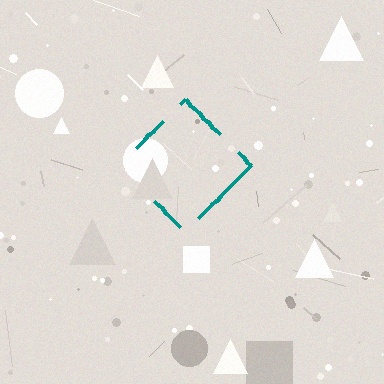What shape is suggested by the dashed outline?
The dashed outline suggests a diamond.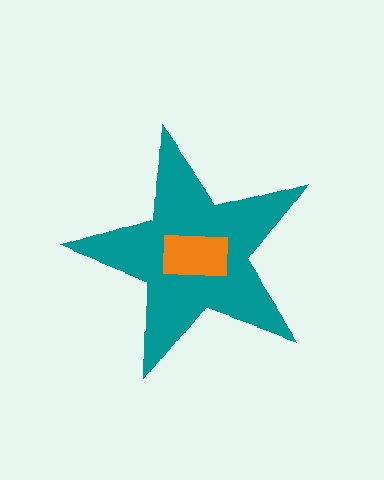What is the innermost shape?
The orange rectangle.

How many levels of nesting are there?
2.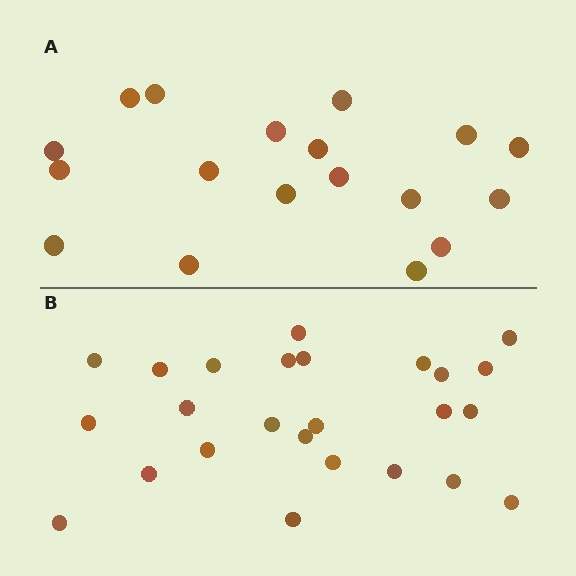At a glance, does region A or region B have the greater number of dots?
Region B (the bottom region) has more dots.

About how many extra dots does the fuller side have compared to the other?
Region B has roughly 8 or so more dots than region A.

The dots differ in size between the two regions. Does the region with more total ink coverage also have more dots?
No. Region A has more total ink coverage because its dots are larger, but region B actually contains more individual dots. Total area can be misleading — the number of items is what matters here.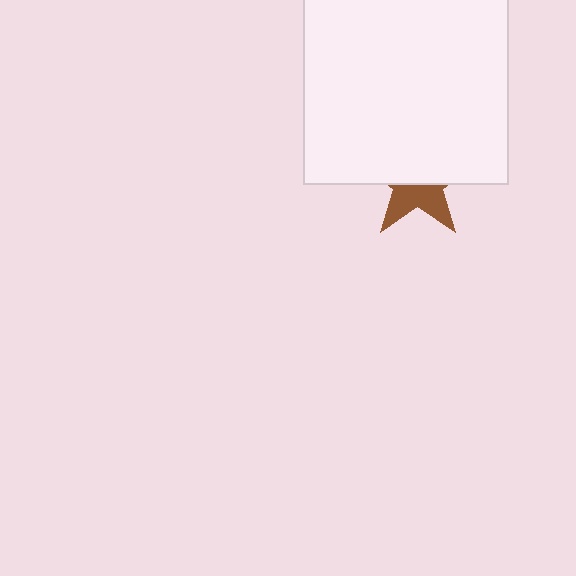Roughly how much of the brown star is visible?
A small part of it is visible (roughly 41%).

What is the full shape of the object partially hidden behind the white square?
The partially hidden object is a brown star.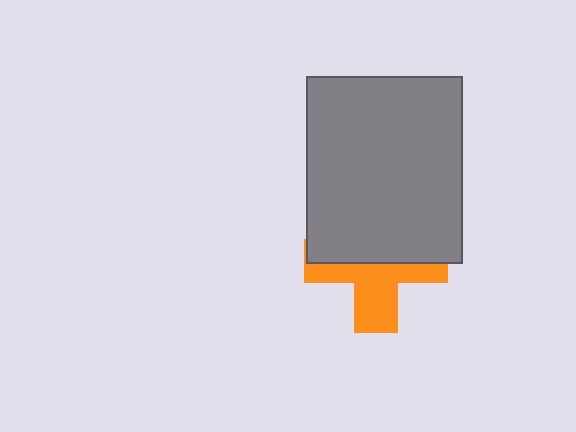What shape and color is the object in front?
The object in front is a gray rectangle.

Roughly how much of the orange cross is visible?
About half of it is visible (roughly 48%).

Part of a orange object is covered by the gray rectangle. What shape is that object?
It is a cross.